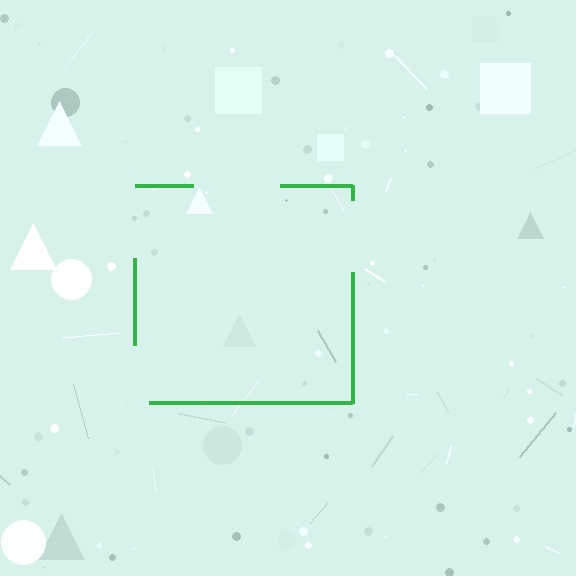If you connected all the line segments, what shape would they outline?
They would outline a square.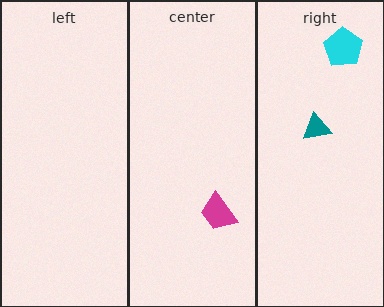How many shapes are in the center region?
1.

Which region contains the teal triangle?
The right region.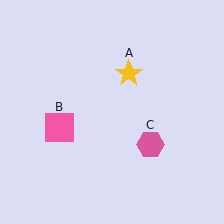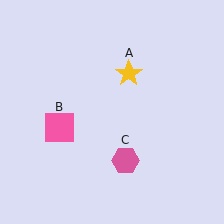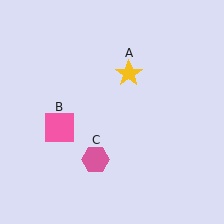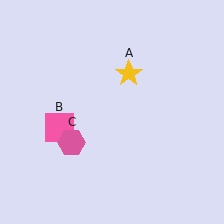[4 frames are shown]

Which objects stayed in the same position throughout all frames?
Yellow star (object A) and pink square (object B) remained stationary.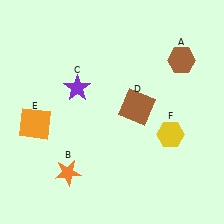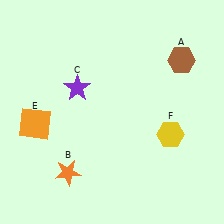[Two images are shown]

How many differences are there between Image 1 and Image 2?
There is 1 difference between the two images.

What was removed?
The brown square (D) was removed in Image 2.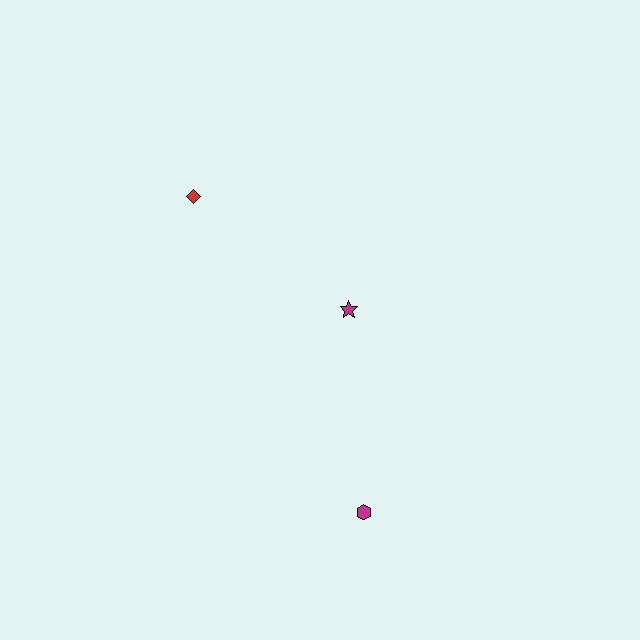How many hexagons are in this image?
There is 1 hexagon.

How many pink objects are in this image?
There are no pink objects.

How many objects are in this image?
There are 3 objects.